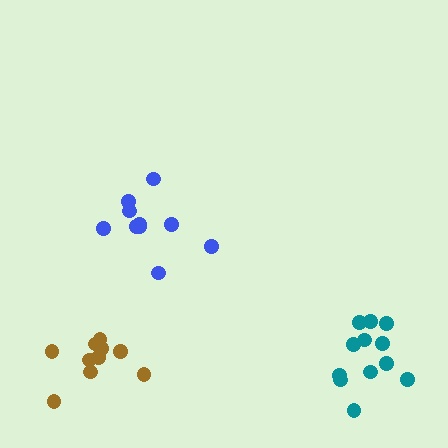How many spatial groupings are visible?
There are 3 spatial groupings.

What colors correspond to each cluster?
The clusters are colored: brown, blue, teal.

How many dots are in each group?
Group 1: 11 dots, Group 2: 10 dots, Group 3: 12 dots (33 total).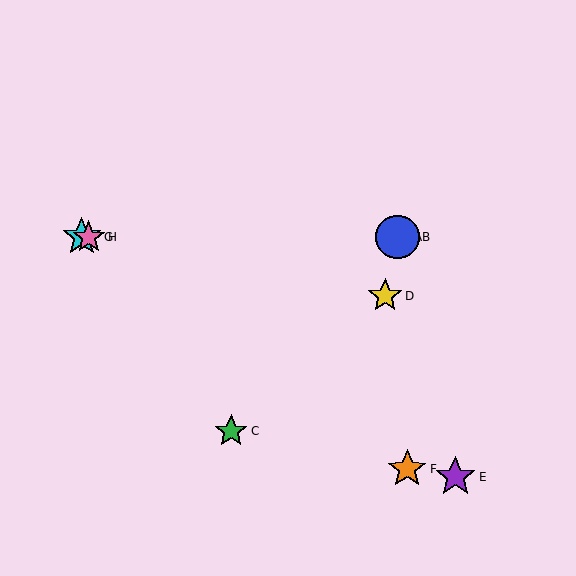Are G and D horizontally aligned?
No, G is at y≈237 and D is at y≈296.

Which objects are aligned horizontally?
Objects A, B, G, H are aligned horizontally.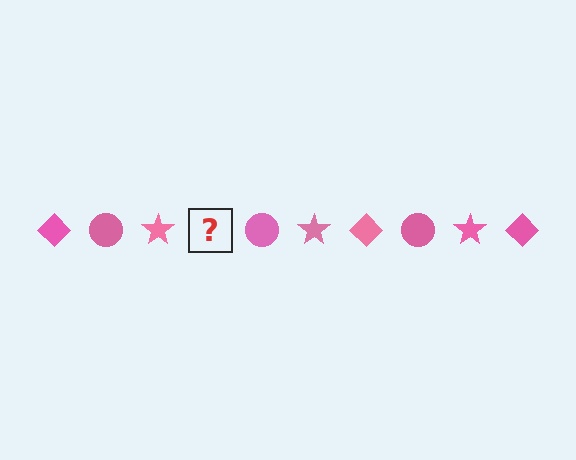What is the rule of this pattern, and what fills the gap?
The rule is that the pattern cycles through diamond, circle, star shapes in pink. The gap should be filled with a pink diamond.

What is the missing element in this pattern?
The missing element is a pink diamond.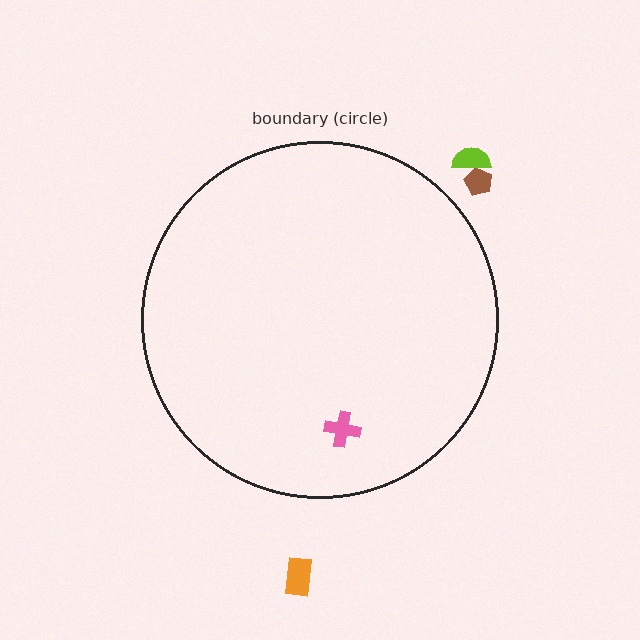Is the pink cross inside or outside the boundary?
Inside.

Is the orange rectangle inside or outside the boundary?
Outside.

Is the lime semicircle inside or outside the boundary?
Outside.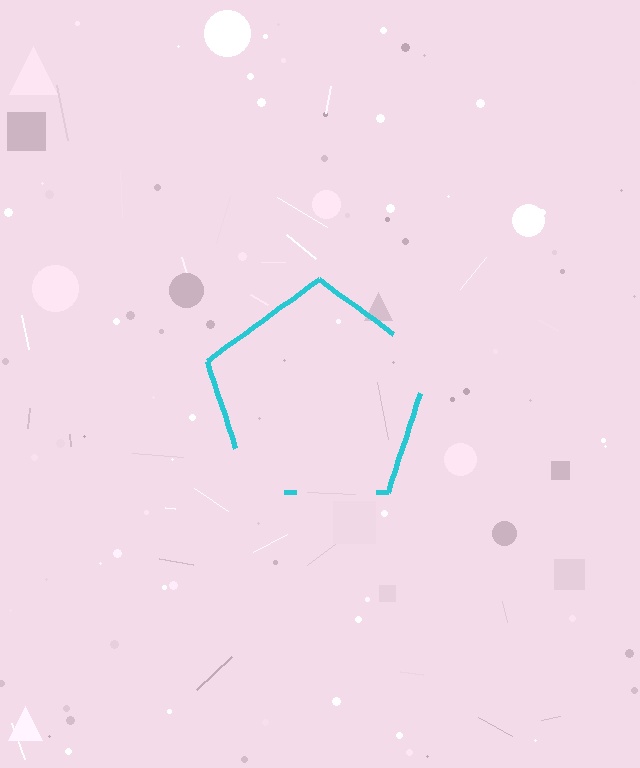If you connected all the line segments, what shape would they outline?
They would outline a pentagon.